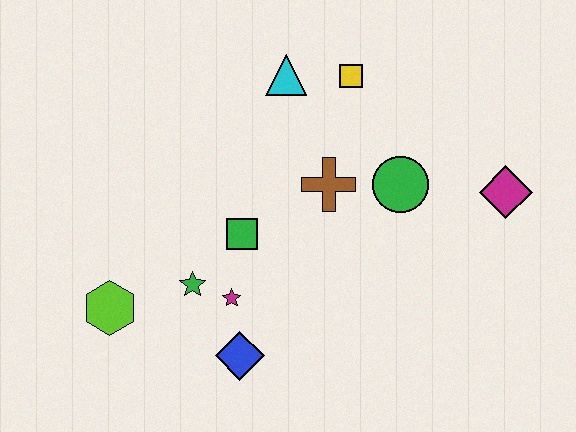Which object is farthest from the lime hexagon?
The magenta diamond is farthest from the lime hexagon.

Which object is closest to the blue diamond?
The magenta star is closest to the blue diamond.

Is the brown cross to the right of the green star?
Yes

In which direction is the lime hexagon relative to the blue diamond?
The lime hexagon is to the left of the blue diamond.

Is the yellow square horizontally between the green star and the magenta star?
No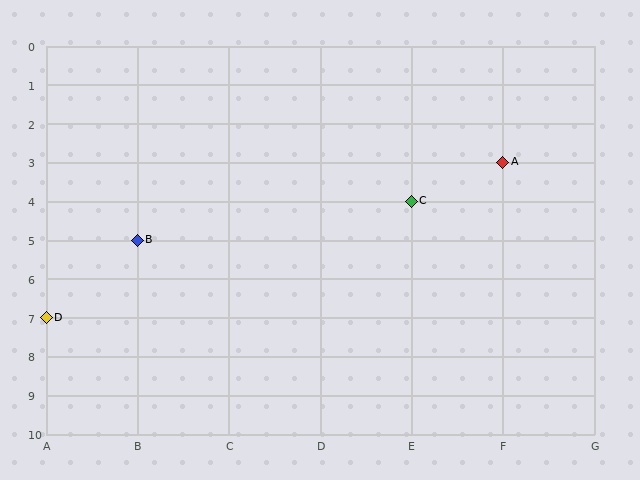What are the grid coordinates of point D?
Point D is at grid coordinates (A, 7).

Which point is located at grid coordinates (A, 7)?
Point D is at (A, 7).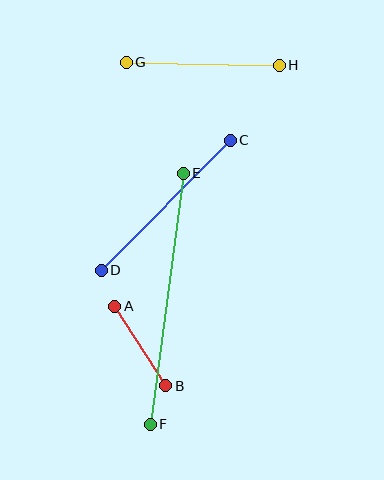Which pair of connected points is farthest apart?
Points E and F are farthest apart.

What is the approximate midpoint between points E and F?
The midpoint is at approximately (167, 299) pixels.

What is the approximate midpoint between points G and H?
The midpoint is at approximately (203, 64) pixels.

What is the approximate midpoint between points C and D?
The midpoint is at approximately (166, 205) pixels.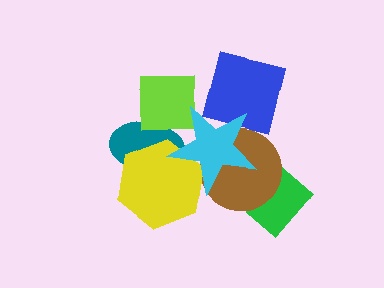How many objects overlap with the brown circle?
3 objects overlap with the brown circle.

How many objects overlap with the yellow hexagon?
2 objects overlap with the yellow hexagon.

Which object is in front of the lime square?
The cyan star is in front of the lime square.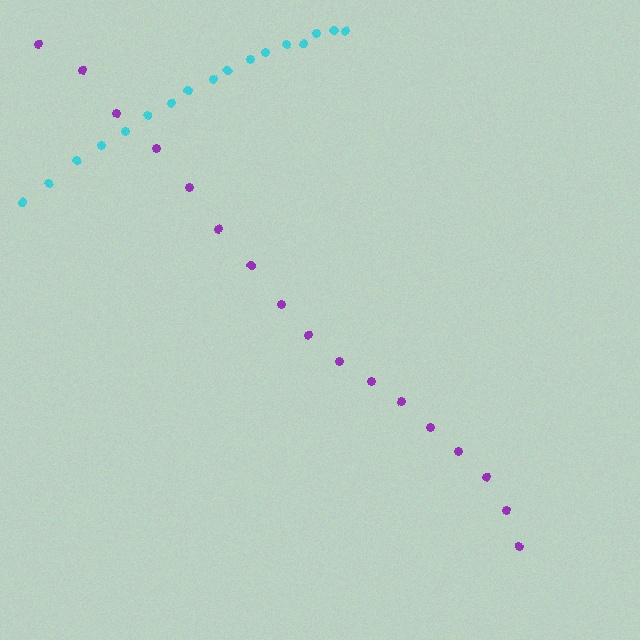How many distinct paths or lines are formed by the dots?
There are 2 distinct paths.